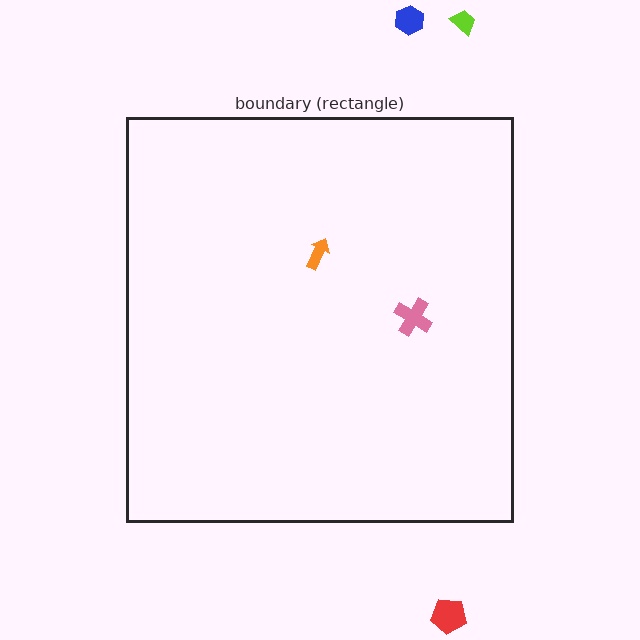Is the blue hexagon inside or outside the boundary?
Outside.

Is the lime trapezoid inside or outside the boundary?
Outside.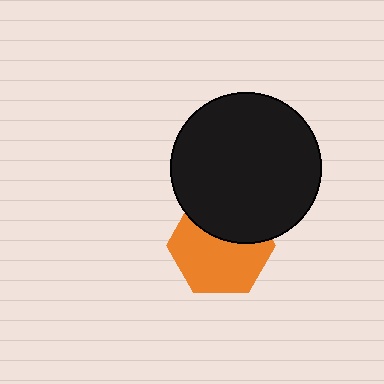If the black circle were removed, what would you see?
You would see the complete orange hexagon.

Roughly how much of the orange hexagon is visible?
About half of it is visible (roughly 63%).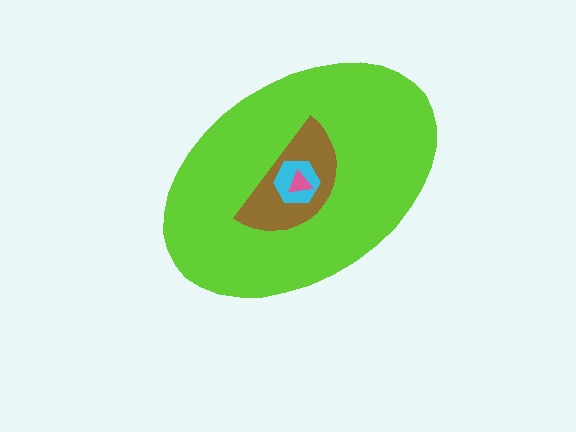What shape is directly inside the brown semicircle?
The cyan hexagon.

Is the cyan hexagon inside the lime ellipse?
Yes.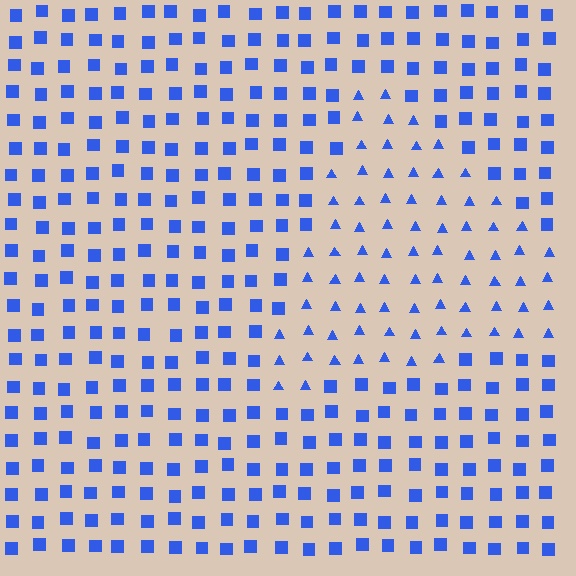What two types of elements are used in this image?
The image uses triangles inside the triangle region and squares outside it.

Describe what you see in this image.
The image is filled with small blue elements arranged in a uniform grid. A triangle-shaped region contains triangles, while the surrounding area contains squares. The boundary is defined purely by the change in element shape.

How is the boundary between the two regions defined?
The boundary is defined by a change in element shape: triangles inside vs. squares outside. All elements share the same color and spacing.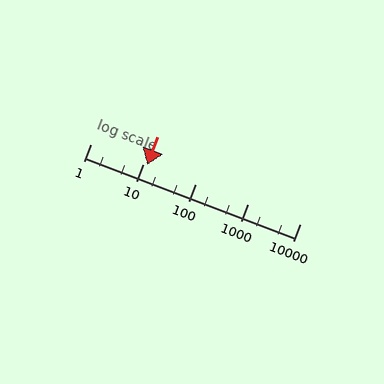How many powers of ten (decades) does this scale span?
The scale spans 4 decades, from 1 to 10000.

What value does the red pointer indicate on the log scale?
The pointer indicates approximately 12.